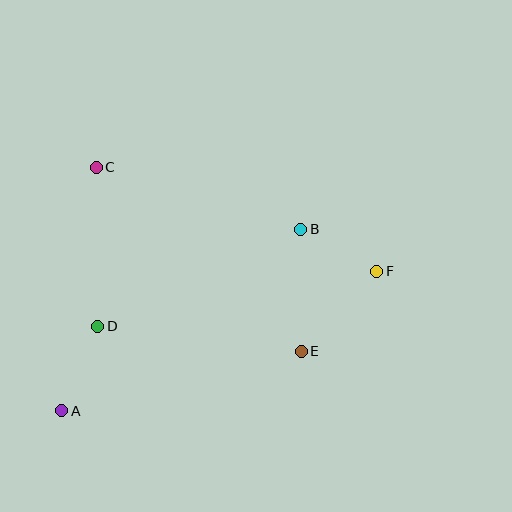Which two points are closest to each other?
Points B and F are closest to each other.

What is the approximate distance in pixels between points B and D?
The distance between B and D is approximately 225 pixels.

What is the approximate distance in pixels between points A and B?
The distance between A and B is approximately 300 pixels.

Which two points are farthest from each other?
Points A and F are farthest from each other.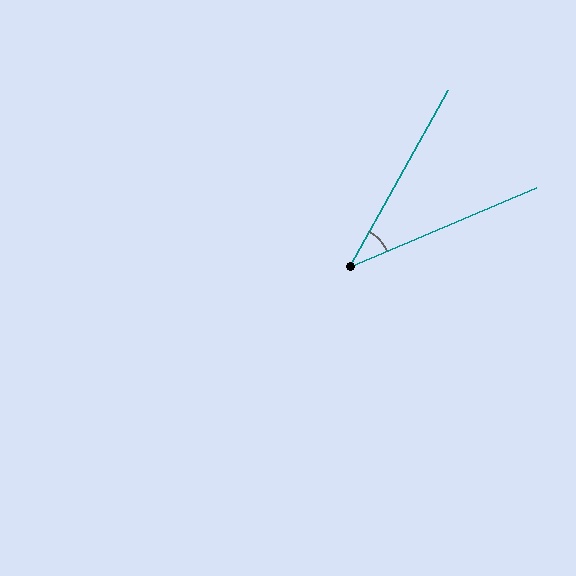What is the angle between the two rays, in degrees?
Approximately 38 degrees.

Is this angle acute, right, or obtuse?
It is acute.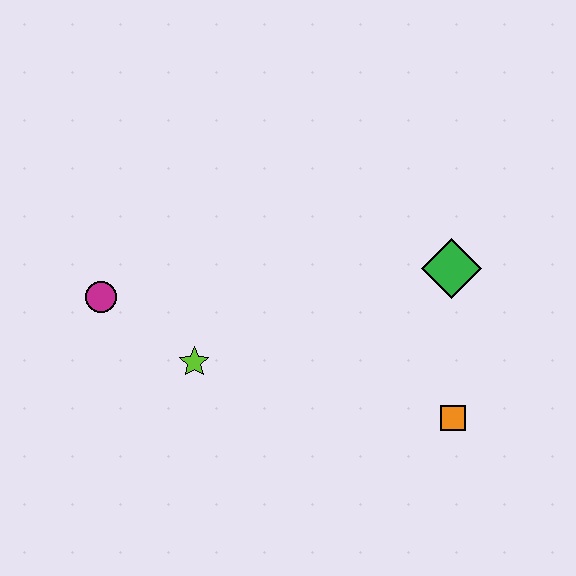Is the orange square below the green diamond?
Yes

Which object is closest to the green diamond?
The orange square is closest to the green diamond.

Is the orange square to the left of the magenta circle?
No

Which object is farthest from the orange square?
The magenta circle is farthest from the orange square.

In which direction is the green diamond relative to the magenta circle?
The green diamond is to the right of the magenta circle.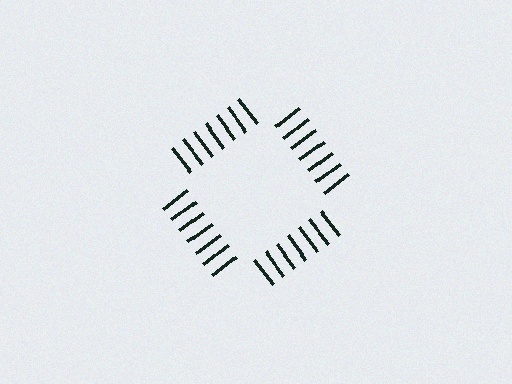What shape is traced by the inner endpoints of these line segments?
An illusory square — the line segments terminate on its edges but no continuous stroke is drawn.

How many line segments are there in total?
28 — 7 along each of the 4 edges.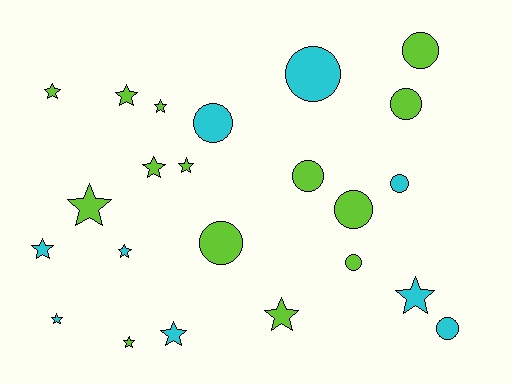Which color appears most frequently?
Lime, with 14 objects.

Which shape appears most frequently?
Star, with 13 objects.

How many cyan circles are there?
There are 4 cyan circles.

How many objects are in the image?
There are 23 objects.